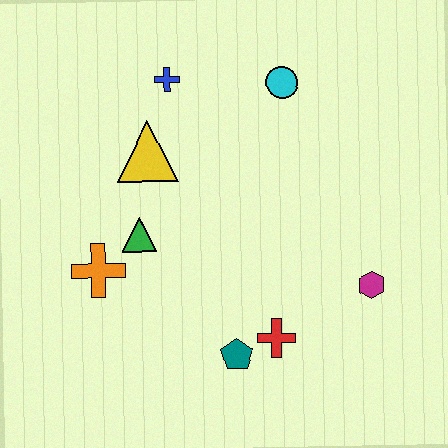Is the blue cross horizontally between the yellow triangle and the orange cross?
No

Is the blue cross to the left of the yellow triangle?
No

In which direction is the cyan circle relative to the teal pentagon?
The cyan circle is above the teal pentagon.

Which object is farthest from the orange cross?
The magenta hexagon is farthest from the orange cross.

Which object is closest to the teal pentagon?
The red cross is closest to the teal pentagon.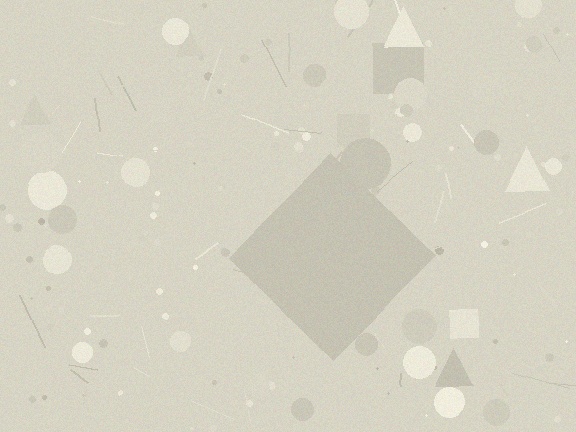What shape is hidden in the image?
A diamond is hidden in the image.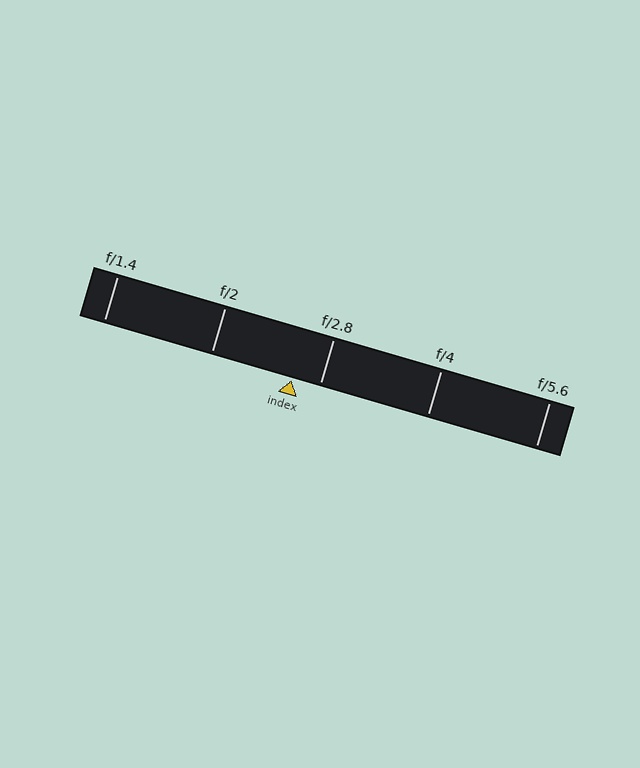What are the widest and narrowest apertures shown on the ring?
The widest aperture shown is f/1.4 and the narrowest is f/5.6.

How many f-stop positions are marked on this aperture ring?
There are 5 f-stop positions marked.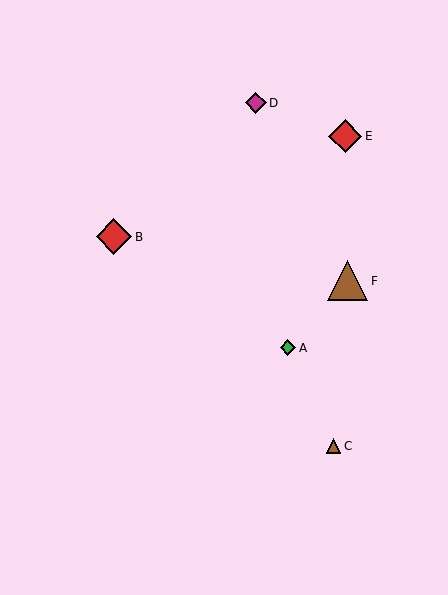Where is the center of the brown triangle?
The center of the brown triangle is at (333, 446).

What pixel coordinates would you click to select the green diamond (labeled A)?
Click at (288, 348) to select the green diamond A.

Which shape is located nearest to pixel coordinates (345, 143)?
The red diamond (labeled E) at (345, 136) is nearest to that location.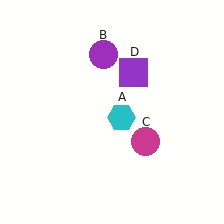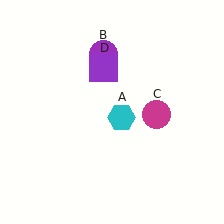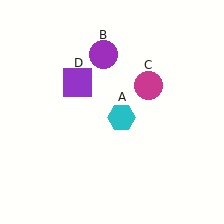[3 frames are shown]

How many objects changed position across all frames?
2 objects changed position: magenta circle (object C), purple square (object D).